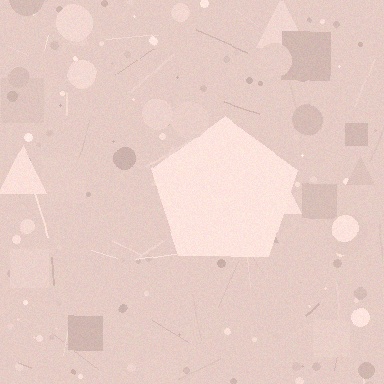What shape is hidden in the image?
A pentagon is hidden in the image.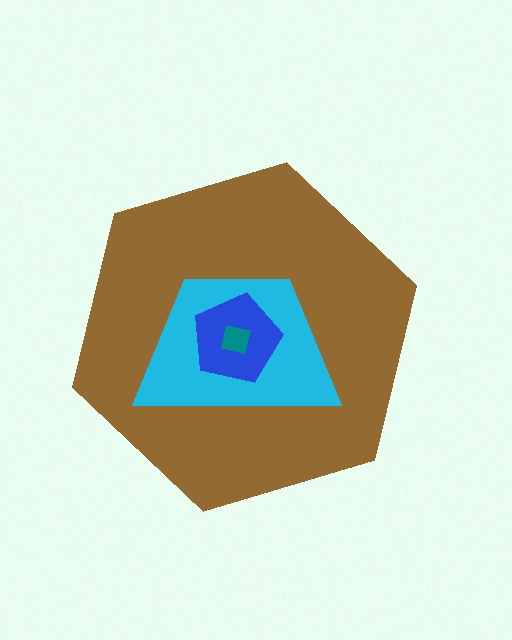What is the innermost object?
The teal square.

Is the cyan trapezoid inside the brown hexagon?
Yes.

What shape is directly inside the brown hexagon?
The cyan trapezoid.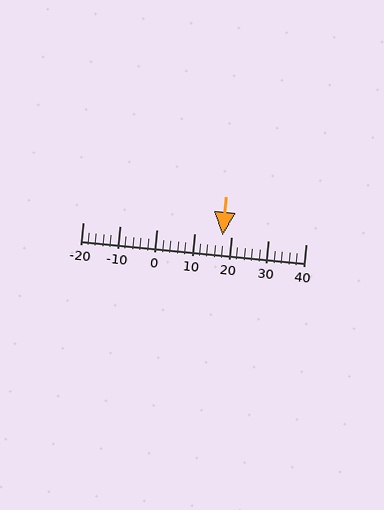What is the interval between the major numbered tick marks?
The major tick marks are spaced 10 units apart.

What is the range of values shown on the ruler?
The ruler shows values from -20 to 40.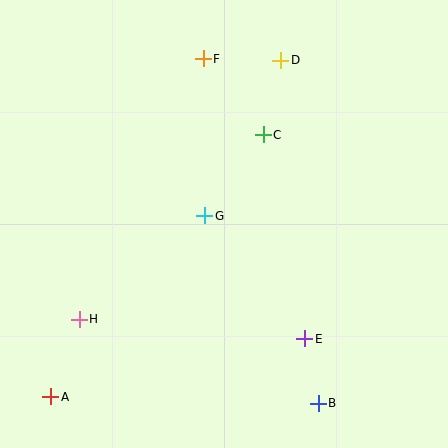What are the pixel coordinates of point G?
Point G is at (205, 216).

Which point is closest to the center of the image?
Point G at (205, 216) is closest to the center.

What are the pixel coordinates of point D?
Point D is at (281, 60).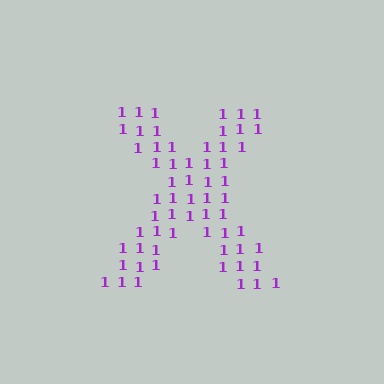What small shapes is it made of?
It is made of small digit 1's.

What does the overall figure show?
The overall figure shows the letter X.